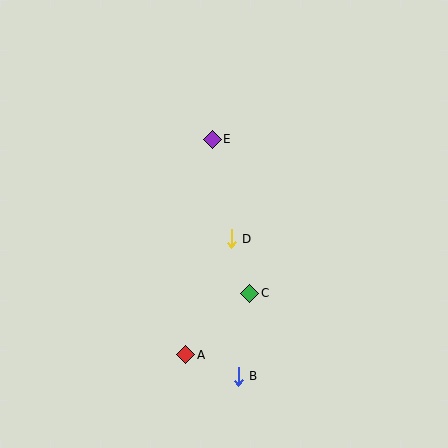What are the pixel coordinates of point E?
Point E is at (212, 139).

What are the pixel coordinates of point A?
Point A is at (186, 355).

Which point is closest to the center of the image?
Point D at (231, 239) is closest to the center.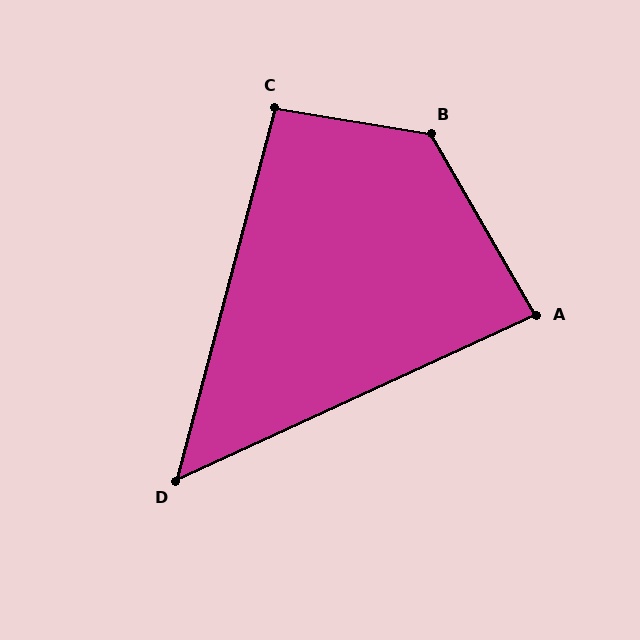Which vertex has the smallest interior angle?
D, at approximately 50 degrees.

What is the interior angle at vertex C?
Approximately 95 degrees (obtuse).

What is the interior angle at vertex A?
Approximately 85 degrees (acute).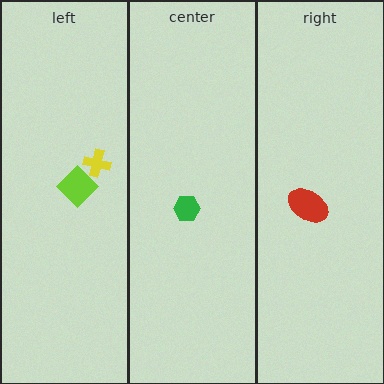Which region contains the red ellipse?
The right region.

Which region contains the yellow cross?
The left region.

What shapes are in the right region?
The red ellipse.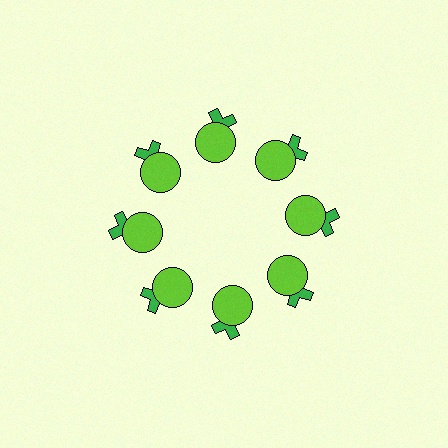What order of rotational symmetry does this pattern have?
This pattern has 8-fold rotational symmetry.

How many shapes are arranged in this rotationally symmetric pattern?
There are 16 shapes, arranged in 8 groups of 2.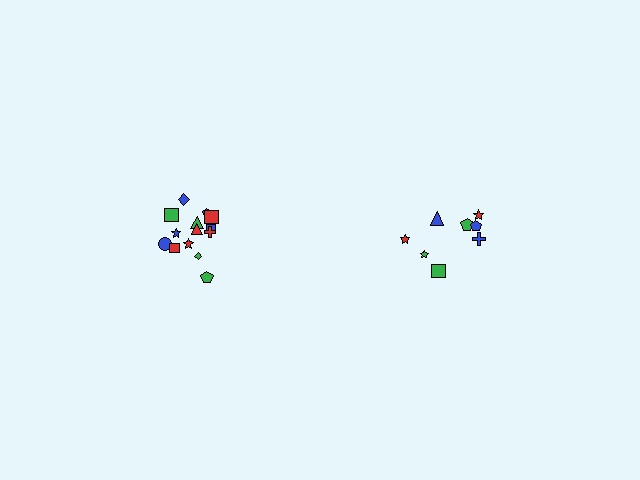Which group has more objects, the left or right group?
The left group.